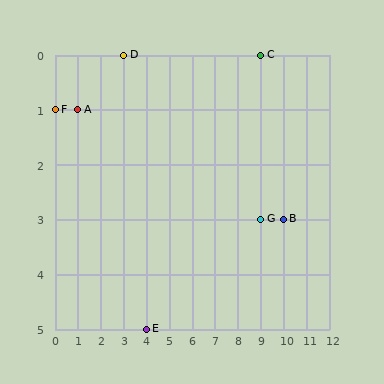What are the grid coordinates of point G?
Point G is at grid coordinates (9, 3).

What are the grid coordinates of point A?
Point A is at grid coordinates (1, 1).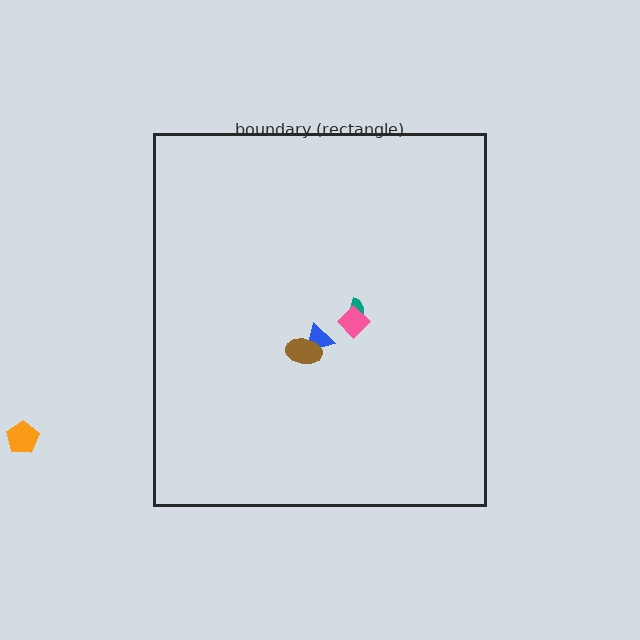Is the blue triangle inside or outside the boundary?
Inside.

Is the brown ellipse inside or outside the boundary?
Inside.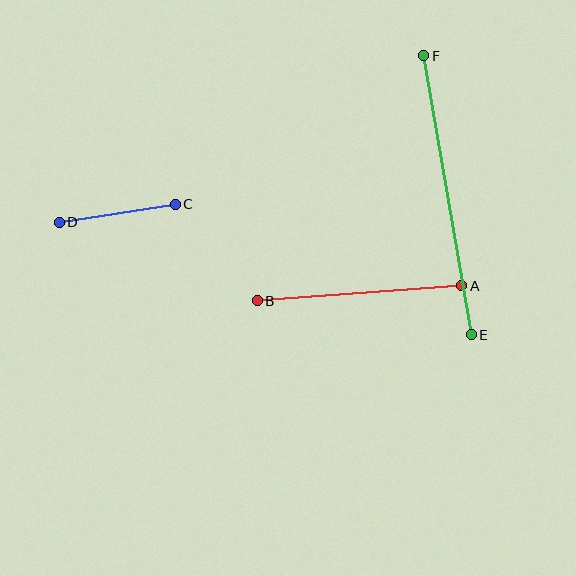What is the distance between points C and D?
The distance is approximately 117 pixels.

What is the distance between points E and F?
The distance is approximately 283 pixels.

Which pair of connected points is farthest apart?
Points E and F are farthest apart.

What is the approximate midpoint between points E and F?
The midpoint is at approximately (448, 195) pixels.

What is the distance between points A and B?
The distance is approximately 205 pixels.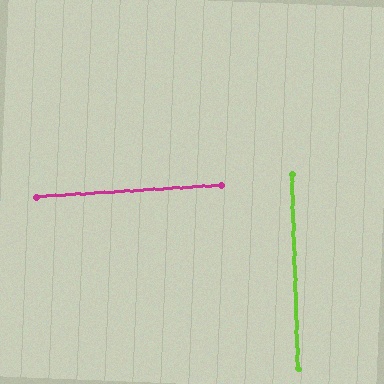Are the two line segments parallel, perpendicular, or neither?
Perpendicular — they meet at approximately 88°.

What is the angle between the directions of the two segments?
Approximately 88 degrees.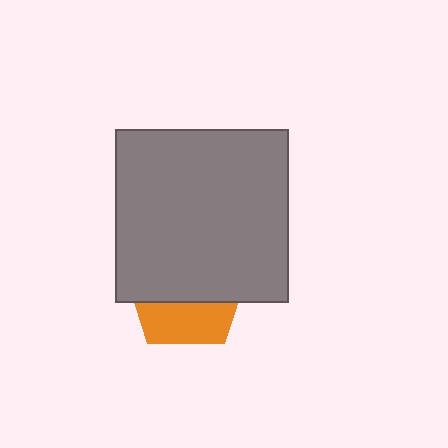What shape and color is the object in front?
The object in front is a gray square.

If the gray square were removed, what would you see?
You would see the complete orange pentagon.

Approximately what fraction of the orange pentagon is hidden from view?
Roughly 64% of the orange pentagon is hidden behind the gray square.